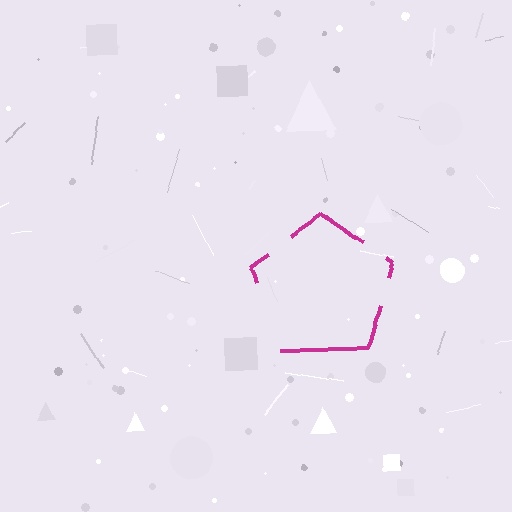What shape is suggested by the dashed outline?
The dashed outline suggests a pentagon.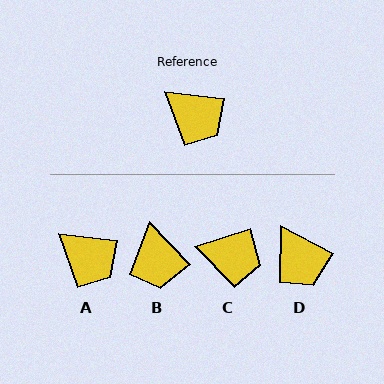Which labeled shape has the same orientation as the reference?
A.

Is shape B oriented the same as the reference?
No, it is off by about 40 degrees.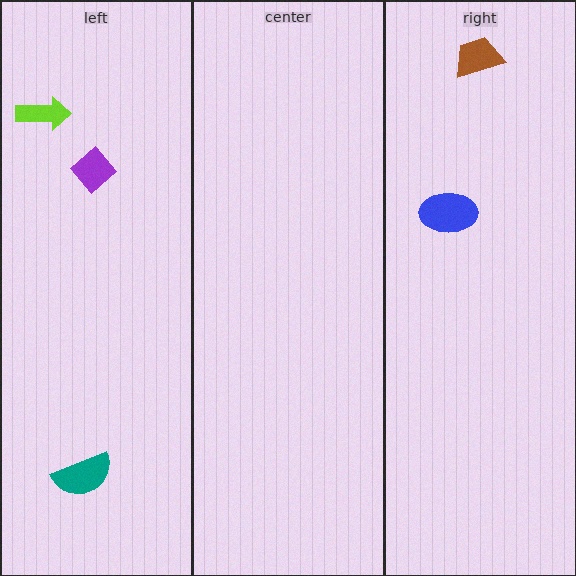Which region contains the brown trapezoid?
The right region.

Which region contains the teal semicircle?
The left region.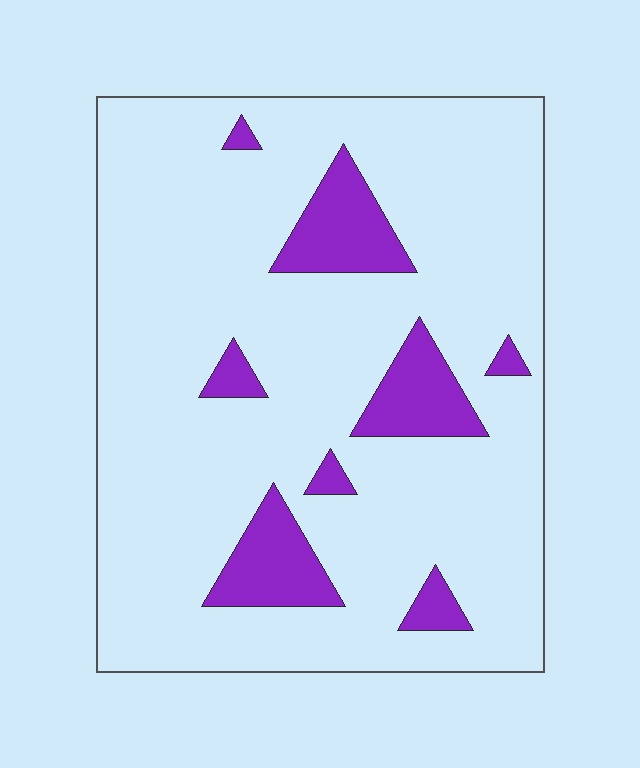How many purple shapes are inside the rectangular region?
8.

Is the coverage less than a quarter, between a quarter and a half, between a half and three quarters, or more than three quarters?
Less than a quarter.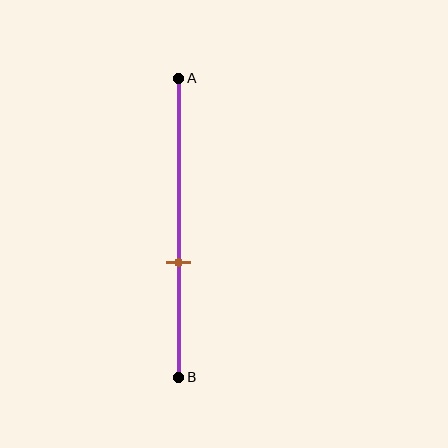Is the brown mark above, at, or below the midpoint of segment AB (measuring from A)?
The brown mark is below the midpoint of segment AB.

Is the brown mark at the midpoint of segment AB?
No, the mark is at about 60% from A, not at the 50% midpoint.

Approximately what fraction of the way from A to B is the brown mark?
The brown mark is approximately 60% of the way from A to B.